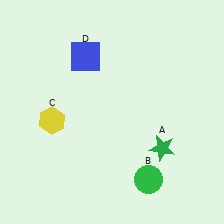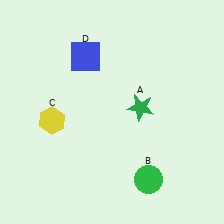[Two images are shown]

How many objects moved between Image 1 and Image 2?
1 object moved between the two images.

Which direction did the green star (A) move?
The green star (A) moved up.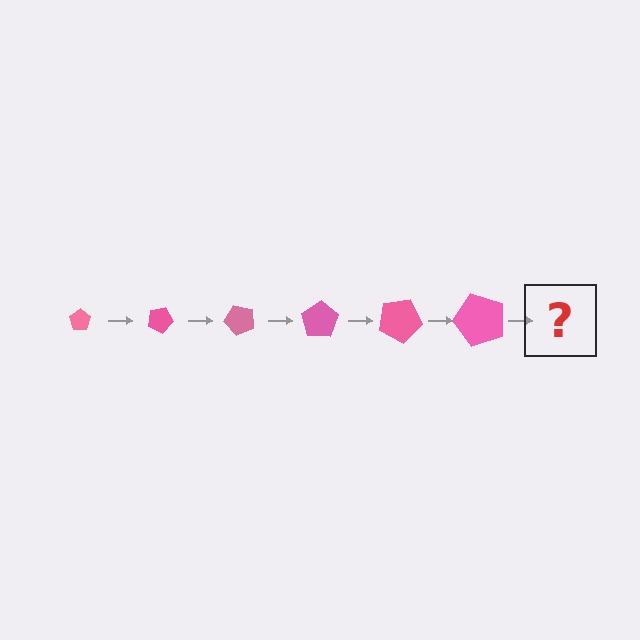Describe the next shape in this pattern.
It should be a pentagon, larger than the previous one and rotated 150 degrees from the start.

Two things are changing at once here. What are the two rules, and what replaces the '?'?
The two rules are that the pentagon grows larger each step and it rotates 25 degrees each step. The '?' should be a pentagon, larger than the previous one and rotated 150 degrees from the start.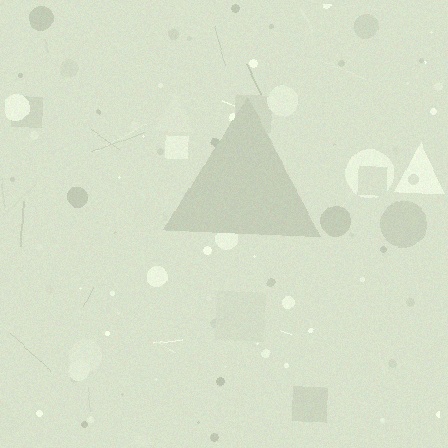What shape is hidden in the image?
A triangle is hidden in the image.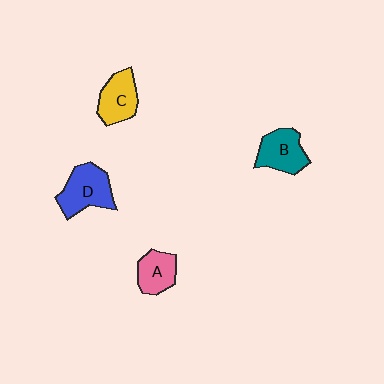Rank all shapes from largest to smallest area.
From largest to smallest: D (blue), B (teal), C (yellow), A (pink).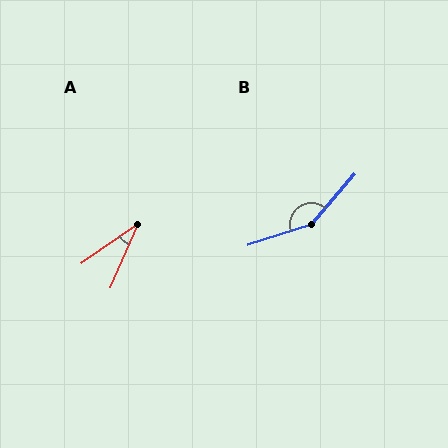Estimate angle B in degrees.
Approximately 149 degrees.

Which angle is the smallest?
A, at approximately 31 degrees.